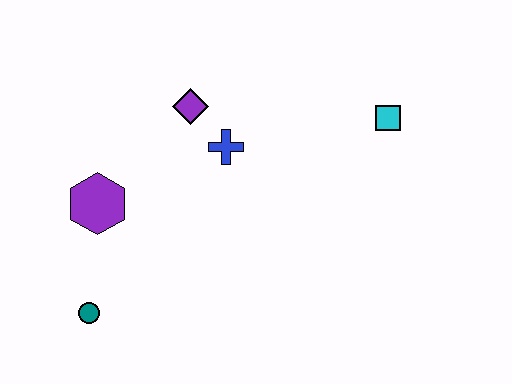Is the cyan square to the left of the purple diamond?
No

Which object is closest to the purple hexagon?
The teal circle is closest to the purple hexagon.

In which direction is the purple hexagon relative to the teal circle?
The purple hexagon is above the teal circle.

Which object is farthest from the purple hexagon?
The cyan square is farthest from the purple hexagon.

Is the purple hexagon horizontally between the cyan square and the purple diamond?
No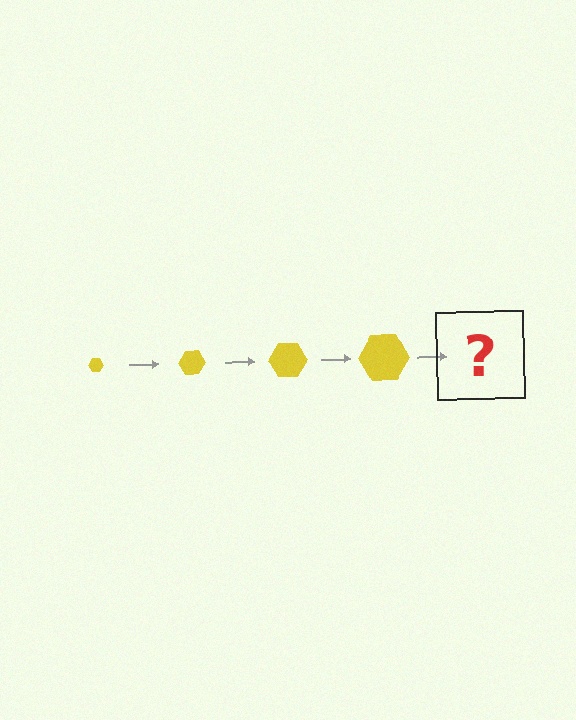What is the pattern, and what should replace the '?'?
The pattern is that the hexagon gets progressively larger each step. The '?' should be a yellow hexagon, larger than the previous one.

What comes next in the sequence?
The next element should be a yellow hexagon, larger than the previous one.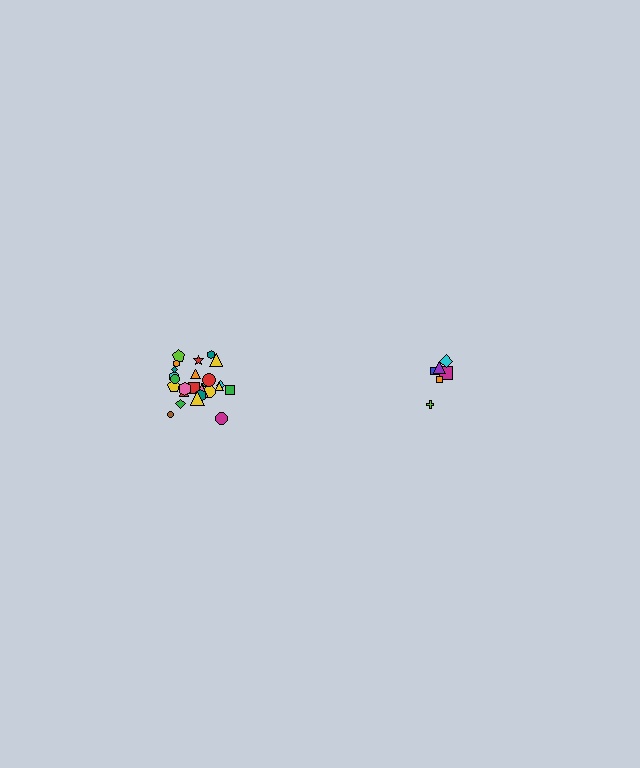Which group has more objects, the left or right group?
The left group.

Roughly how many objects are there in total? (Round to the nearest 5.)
Roughly 30 objects in total.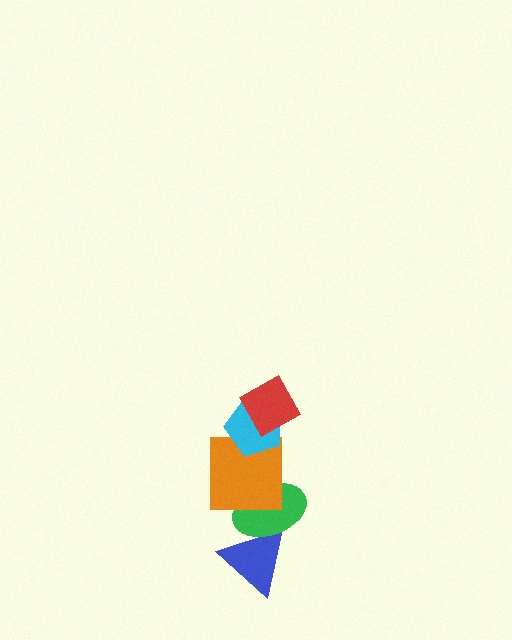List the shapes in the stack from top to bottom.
From top to bottom: the red diamond, the cyan pentagon, the orange square, the green ellipse, the blue triangle.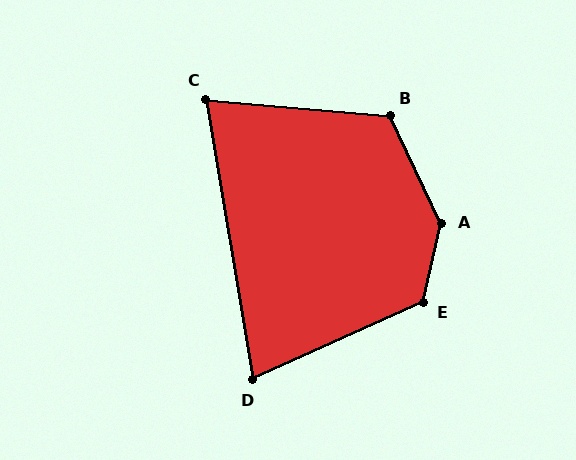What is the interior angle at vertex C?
Approximately 76 degrees (acute).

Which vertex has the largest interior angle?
A, at approximately 142 degrees.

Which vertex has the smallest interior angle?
D, at approximately 75 degrees.